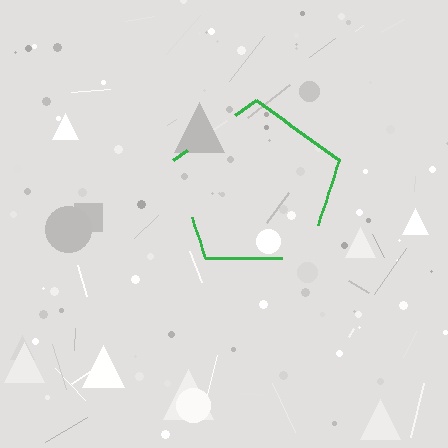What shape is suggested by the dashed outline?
The dashed outline suggests a pentagon.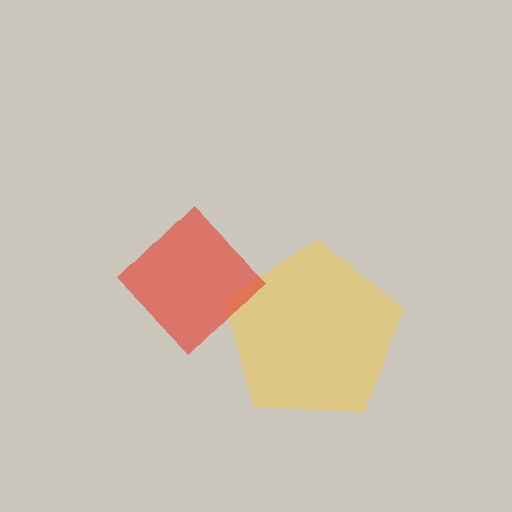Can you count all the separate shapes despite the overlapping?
Yes, there are 2 separate shapes.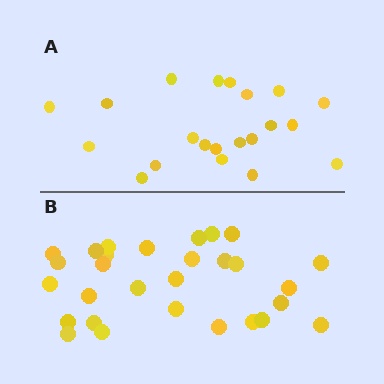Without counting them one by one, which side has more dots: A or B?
Region B (the bottom region) has more dots.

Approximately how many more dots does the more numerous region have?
Region B has roughly 8 or so more dots than region A.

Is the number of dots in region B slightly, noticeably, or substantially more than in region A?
Region B has noticeably more, but not dramatically so. The ratio is roughly 1.4 to 1.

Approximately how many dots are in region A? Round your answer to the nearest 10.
About 20 dots. (The exact count is 21, which rounds to 20.)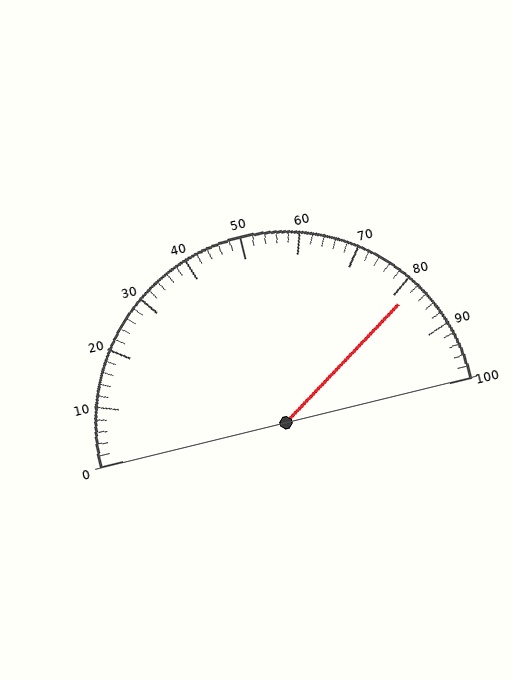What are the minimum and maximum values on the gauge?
The gauge ranges from 0 to 100.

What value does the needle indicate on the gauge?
The needle indicates approximately 82.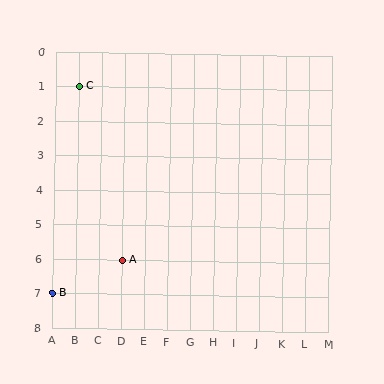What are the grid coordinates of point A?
Point A is at grid coordinates (D, 6).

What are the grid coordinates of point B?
Point B is at grid coordinates (A, 7).